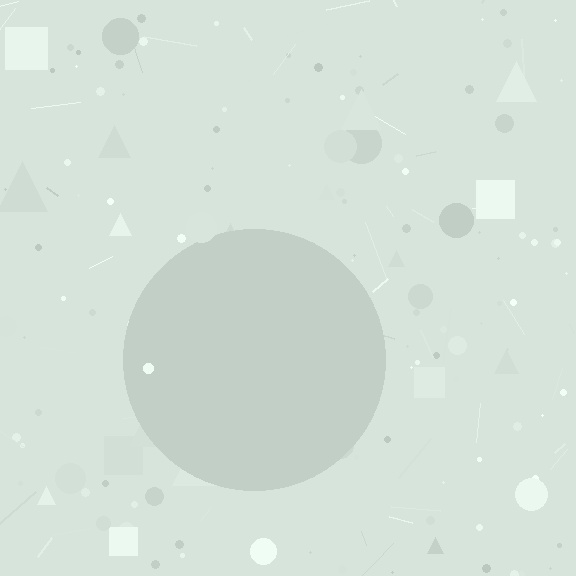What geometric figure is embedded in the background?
A circle is embedded in the background.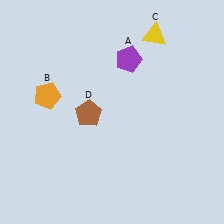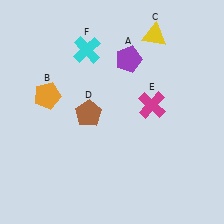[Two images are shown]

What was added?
A magenta cross (E), a cyan cross (F) were added in Image 2.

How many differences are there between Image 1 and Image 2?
There are 2 differences between the two images.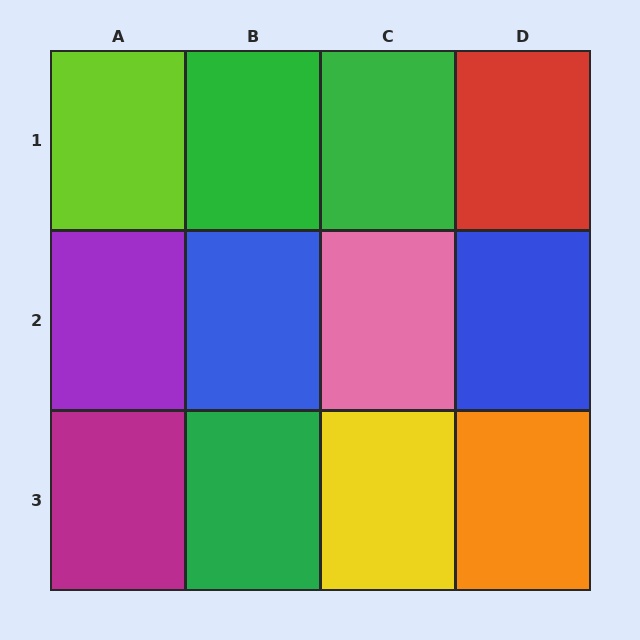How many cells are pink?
1 cell is pink.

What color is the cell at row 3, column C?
Yellow.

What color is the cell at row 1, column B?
Green.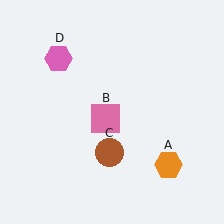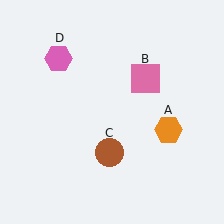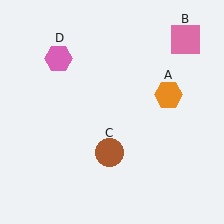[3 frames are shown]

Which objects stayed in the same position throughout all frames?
Brown circle (object C) and pink hexagon (object D) remained stationary.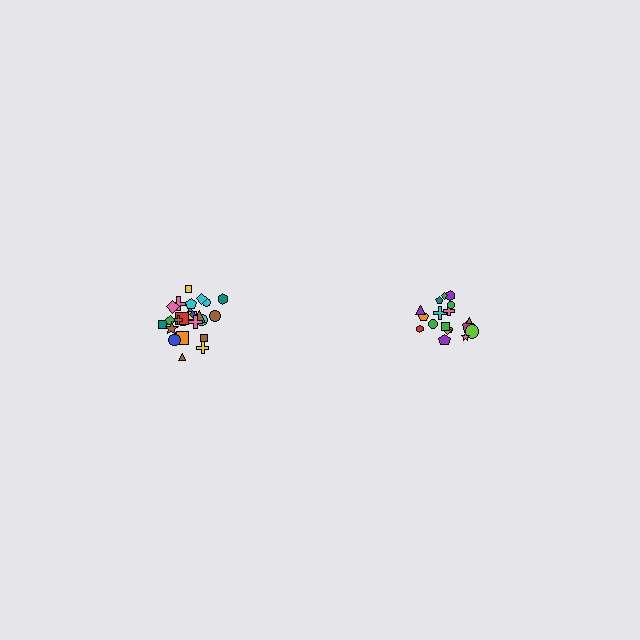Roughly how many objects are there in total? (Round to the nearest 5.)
Roughly 45 objects in total.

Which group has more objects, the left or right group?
The left group.